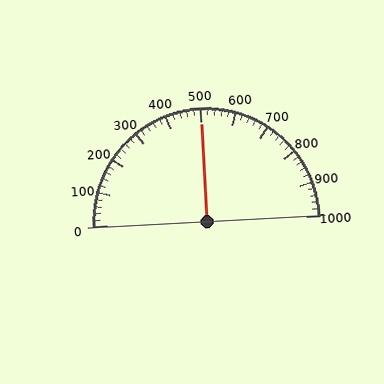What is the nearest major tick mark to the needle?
The nearest major tick mark is 500.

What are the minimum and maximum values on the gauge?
The gauge ranges from 0 to 1000.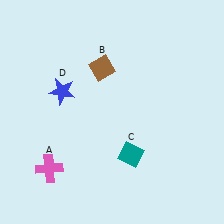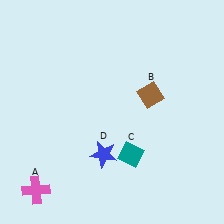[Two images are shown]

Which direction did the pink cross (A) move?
The pink cross (A) moved down.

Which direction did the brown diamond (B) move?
The brown diamond (B) moved right.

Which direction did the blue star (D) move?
The blue star (D) moved down.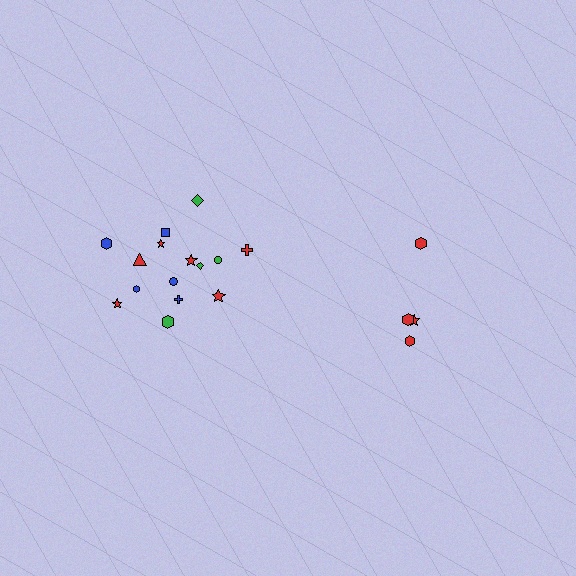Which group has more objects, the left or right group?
The left group.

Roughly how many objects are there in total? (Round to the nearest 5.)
Roughly 20 objects in total.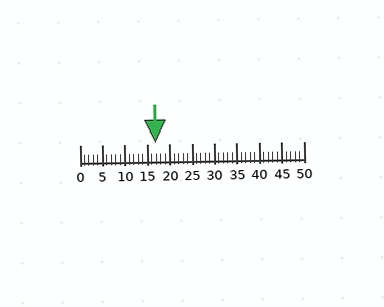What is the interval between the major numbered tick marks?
The major tick marks are spaced 5 units apart.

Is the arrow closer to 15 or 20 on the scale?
The arrow is closer to 15.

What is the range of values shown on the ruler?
The ruler shows values from 0 to 50.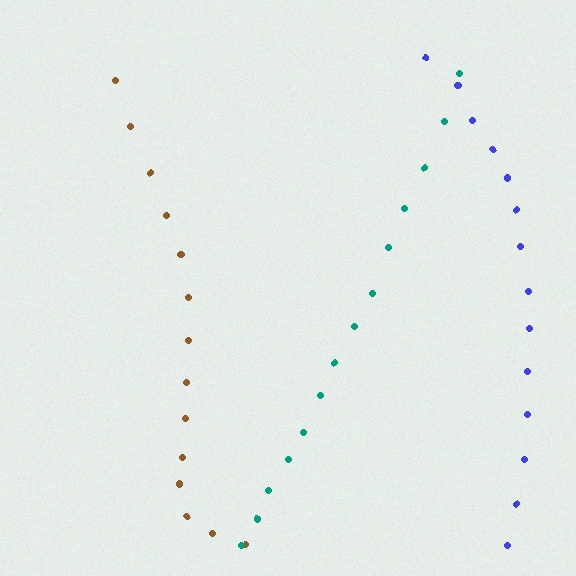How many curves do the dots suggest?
There are 3 distinct paths.